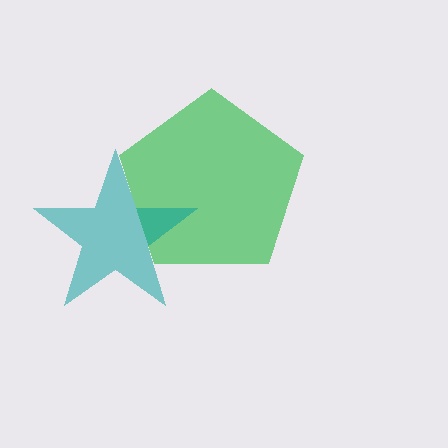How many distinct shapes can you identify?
There are 2 distinct shapes: a green pentagon, a teal star.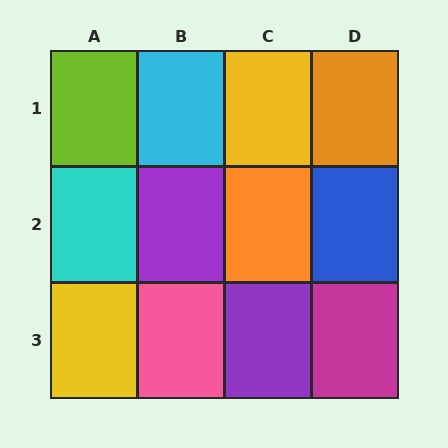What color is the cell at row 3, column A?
Yellow.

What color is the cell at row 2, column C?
Orange.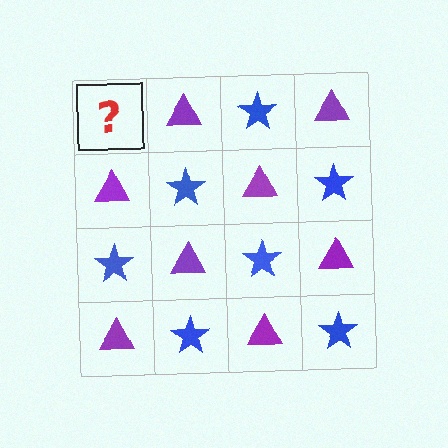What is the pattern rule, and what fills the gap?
The rule is that it alternates blue star and purple triangle in a checkerboard pattern. The gap should be filled with a blue star.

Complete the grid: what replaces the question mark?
The question mark should be replaced with a blue star.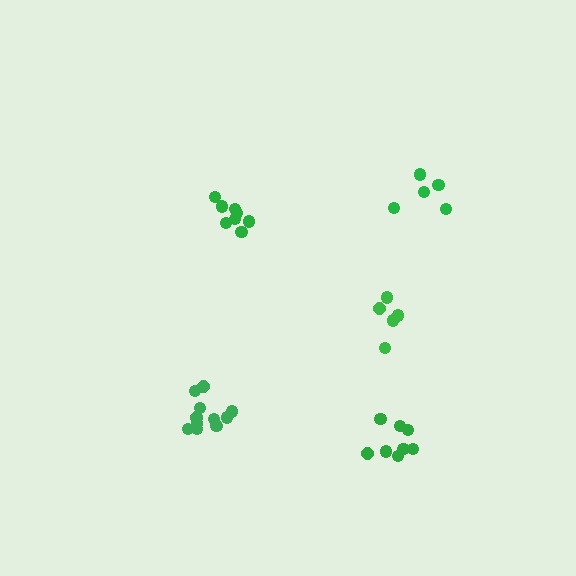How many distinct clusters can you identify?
There are 5 distinct clusters.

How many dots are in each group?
Group 1: 11 dots, Group 2: 8 dots, Group 3: 5 dots, Group 4: 5 dots, Group 5: 8 dots (37 total).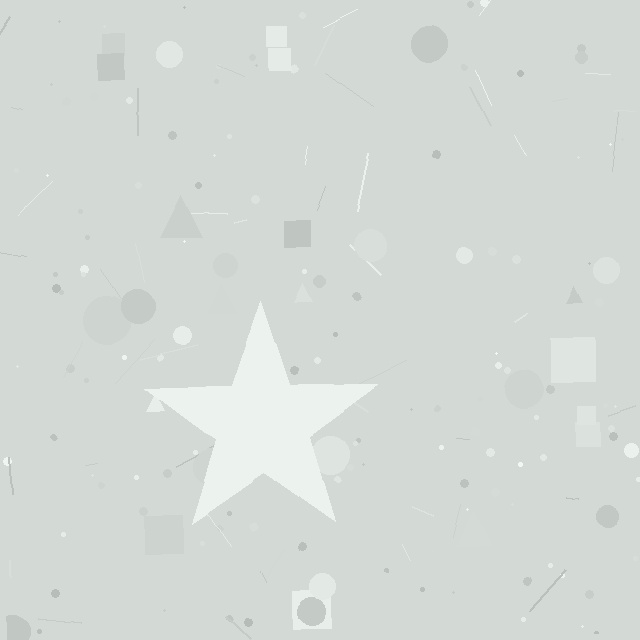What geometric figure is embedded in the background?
A star is embedded in the background.